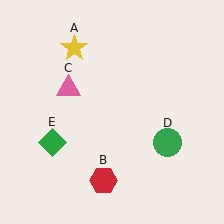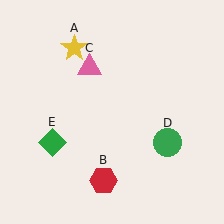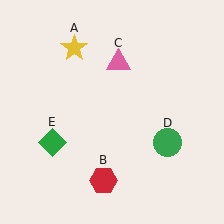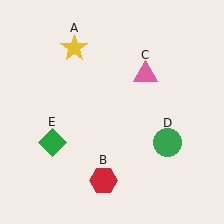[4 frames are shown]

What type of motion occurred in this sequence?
The pink triangle (object C) rotated clockwise around the center of the scene.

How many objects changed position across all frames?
1 object changed position: pink triangle (object C).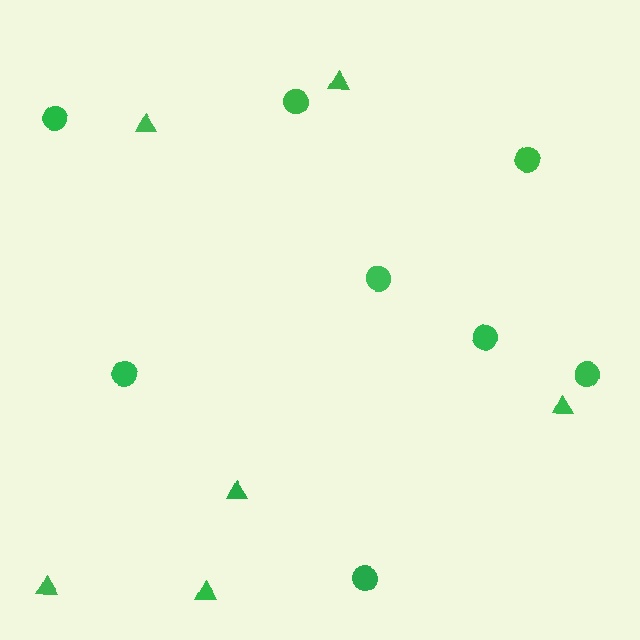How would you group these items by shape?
There are 2 groups: one group of triangles (6) and one group of circles (8).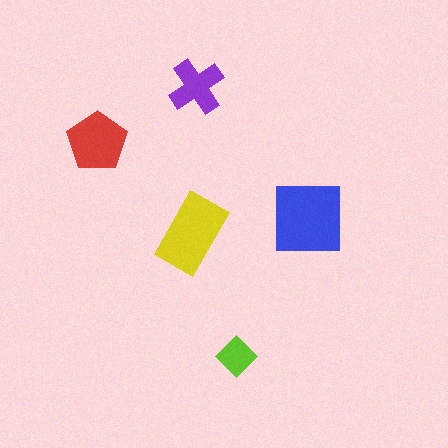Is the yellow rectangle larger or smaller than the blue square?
Smaller.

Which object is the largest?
The blue square.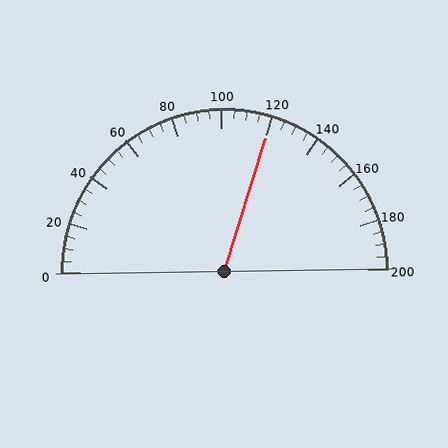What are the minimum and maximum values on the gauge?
The gauge ranges from 0 to 200.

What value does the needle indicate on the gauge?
The needle indicates approximately 120.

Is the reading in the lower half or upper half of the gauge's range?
The reading is in the upper half of the range (0 to 200).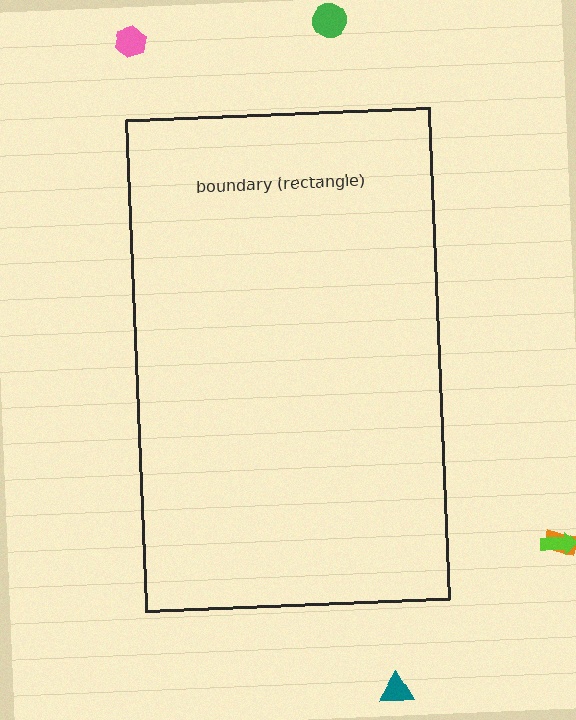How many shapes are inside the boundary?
0 inside, 5 outside.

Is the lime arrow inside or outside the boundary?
Outside.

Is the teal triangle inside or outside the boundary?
Outside.